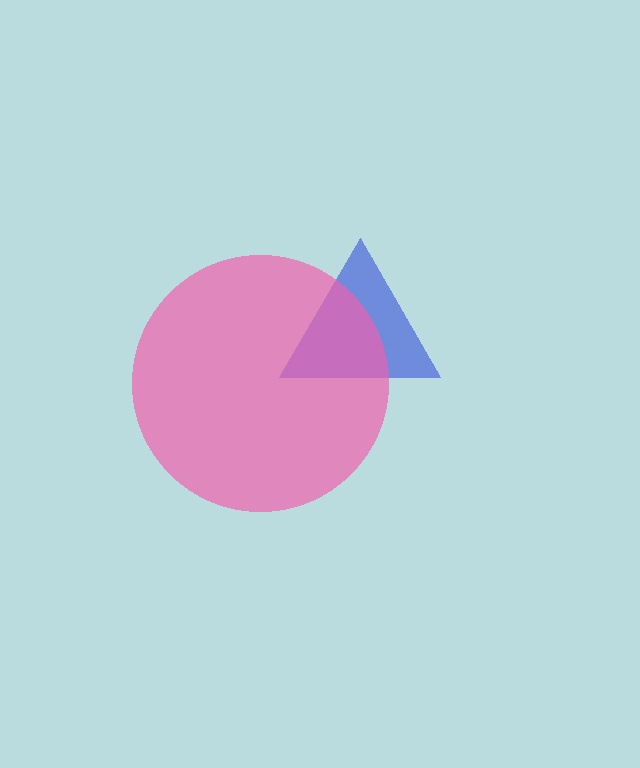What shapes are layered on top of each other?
The layered shapes are: a blue triangle, a pink circle.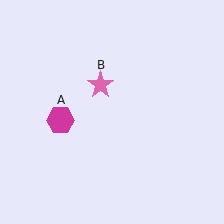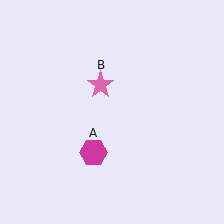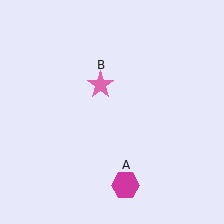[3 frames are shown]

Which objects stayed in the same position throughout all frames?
Pink star (object B) remained stationary.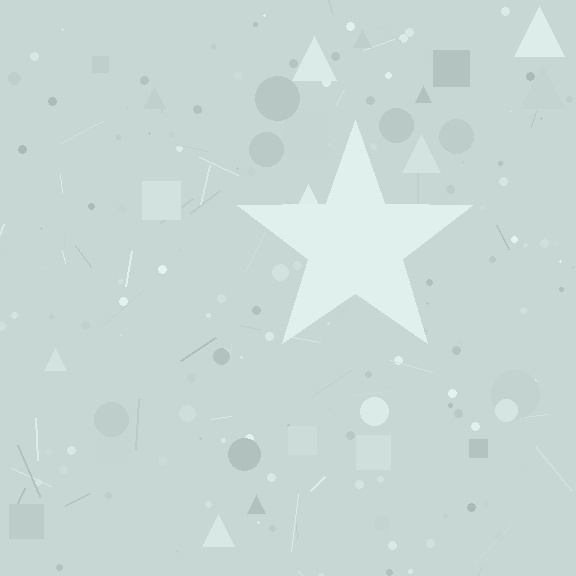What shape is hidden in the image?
A star is hidden in the image.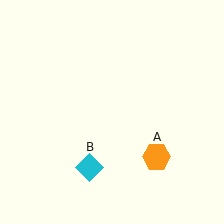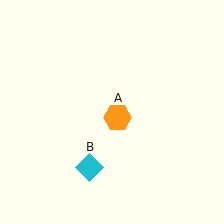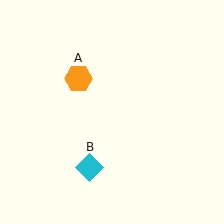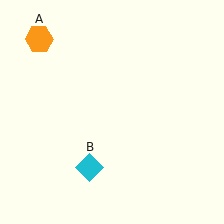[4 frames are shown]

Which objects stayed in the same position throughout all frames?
Cyan diamond (object B) remained stationary.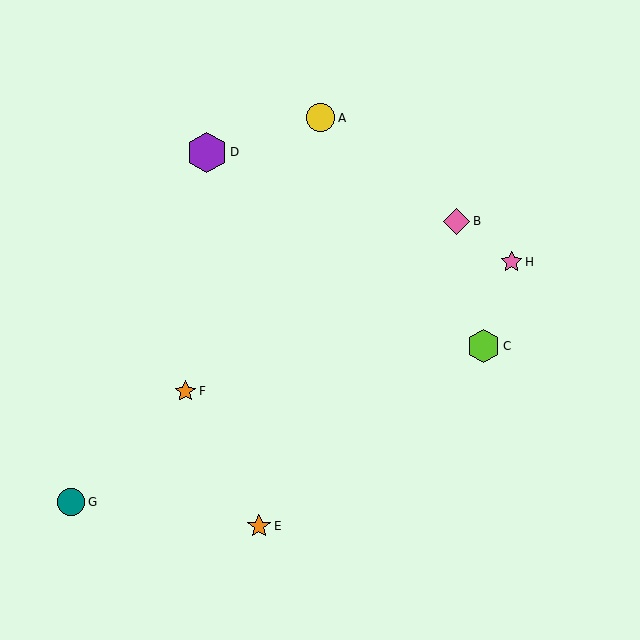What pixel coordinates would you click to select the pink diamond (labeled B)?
Click at (457, 221) to select the pink diamond B.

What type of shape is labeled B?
Shape B is a pink diamond.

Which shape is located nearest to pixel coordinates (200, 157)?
The purple hexagon (labeled D) at (207, 152) is nearest to that location.